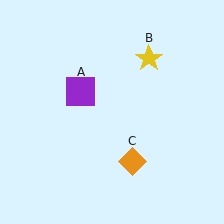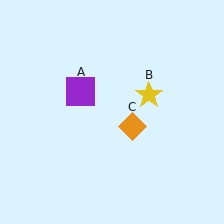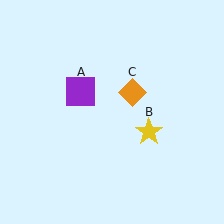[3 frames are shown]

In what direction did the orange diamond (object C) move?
The orange diamond (object C) moved up.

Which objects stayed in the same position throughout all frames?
Purple square (object A) remained stationary.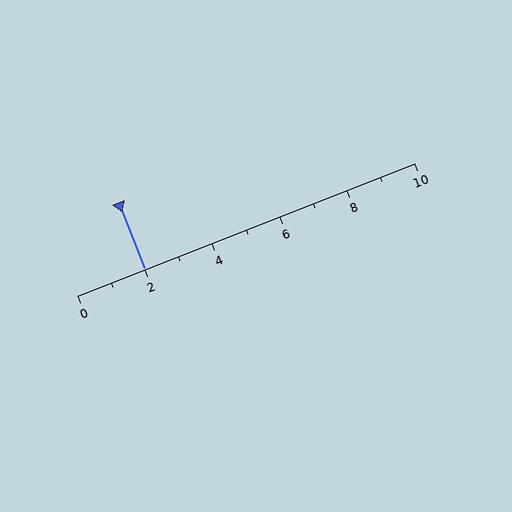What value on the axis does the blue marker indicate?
The marker indicates approximately 2.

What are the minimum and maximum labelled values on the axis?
The axis runs from 0 to 10.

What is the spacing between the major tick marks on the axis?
The major ticks are spaced 2 apart.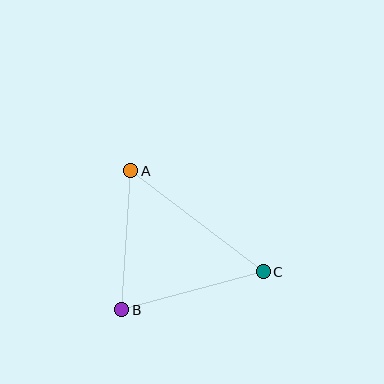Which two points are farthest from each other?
Points A and C are farthest from each other.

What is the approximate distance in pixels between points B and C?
The distance between B and C is approximately 146 pixels.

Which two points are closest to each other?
Points A and B are closest to each other.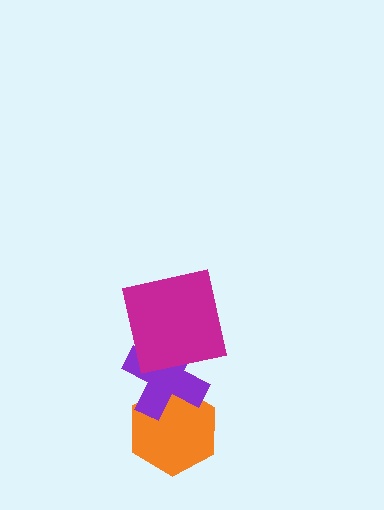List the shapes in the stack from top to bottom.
From top to bottom: the magenta square, the purple cross, the orange hexagon.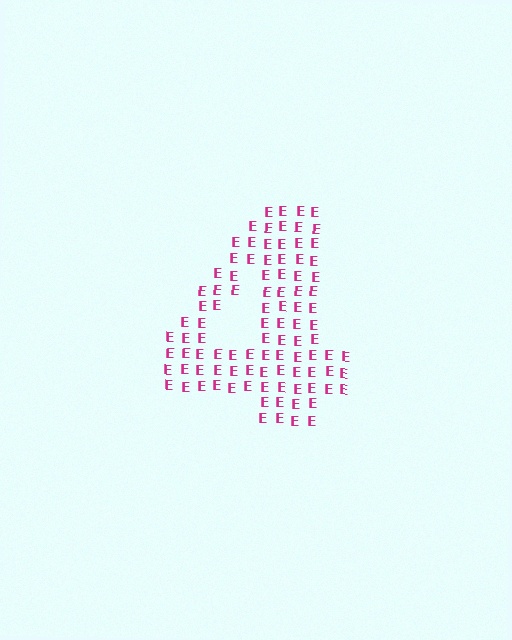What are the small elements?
The small elements are letter E's.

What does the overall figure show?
The overall figure shows the digit 4.